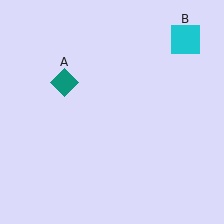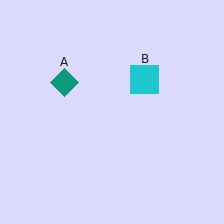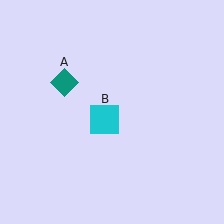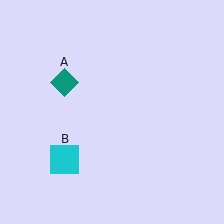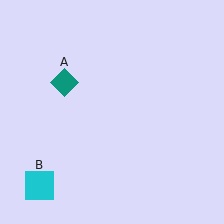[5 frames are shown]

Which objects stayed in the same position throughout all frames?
Teal diamond (object A) remained stationary.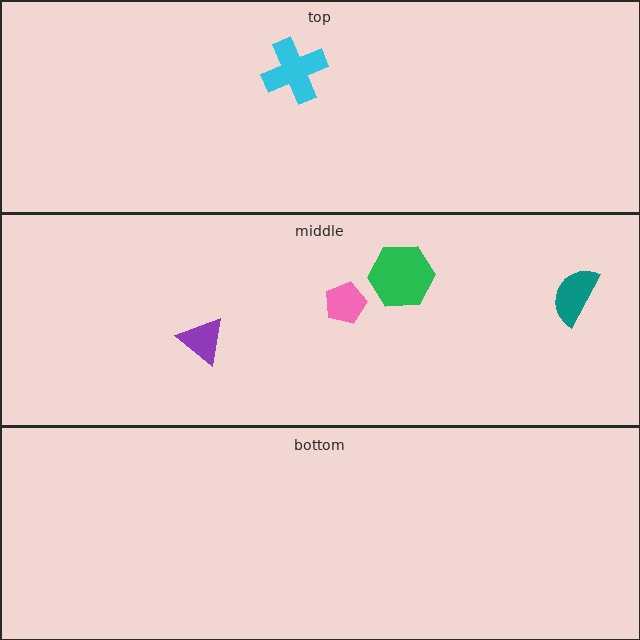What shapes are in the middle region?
The teal semicircle, the pink pentagon, the purple triangle, the green hexagon.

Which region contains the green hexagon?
The middle region.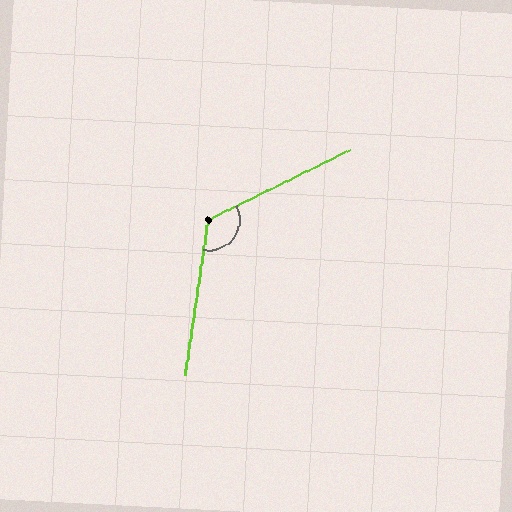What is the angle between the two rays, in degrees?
Approximately 125 degrees.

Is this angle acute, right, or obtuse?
It is obtuse.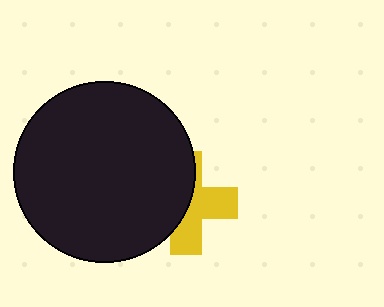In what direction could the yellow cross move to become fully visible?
The yellow cross could move right. That would shift it out from behind the black circle entirely.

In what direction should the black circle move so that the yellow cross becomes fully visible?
The black circle should move left. That is the shortest direction to clear the overlap and leave the yellow cross fully visible.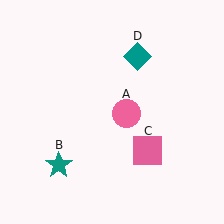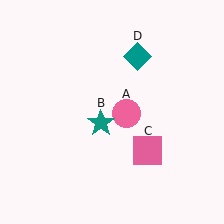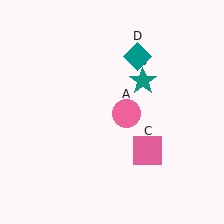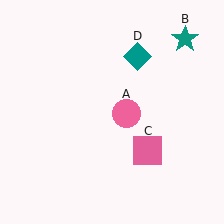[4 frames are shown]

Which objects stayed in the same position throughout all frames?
Pink circle (object A) and pink square (object C) and teal diamond (object D) remained stationary.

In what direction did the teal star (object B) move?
The teal star (object B) moved up and to the right.